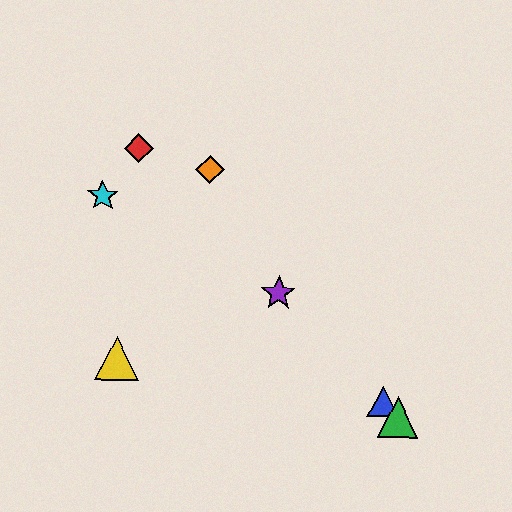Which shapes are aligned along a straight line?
The red diamond, the blue triangle, the green triangle, the purple star are aligned along a straight line.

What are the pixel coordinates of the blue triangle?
The blue triangle is at (383, 401).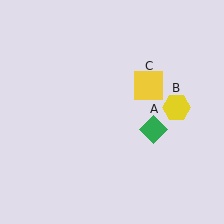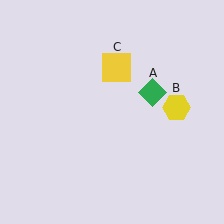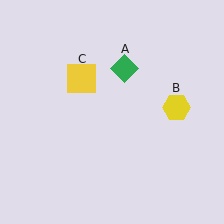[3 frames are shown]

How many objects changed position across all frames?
2 objects changed position: green diamond (object A), yellow square (object C).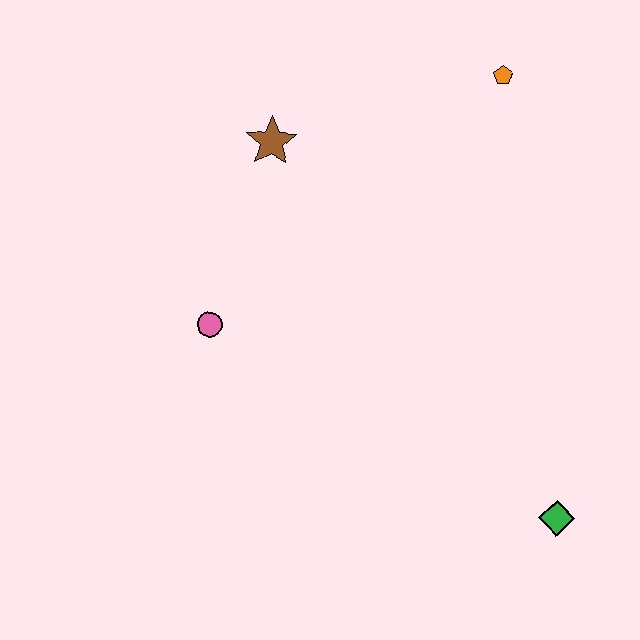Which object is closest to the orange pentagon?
The brown star is closest to the orange pentagon.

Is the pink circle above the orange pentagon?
No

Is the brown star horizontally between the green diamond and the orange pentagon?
No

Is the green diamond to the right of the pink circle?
Yes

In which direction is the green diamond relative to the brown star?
The green diamond is below the brown star.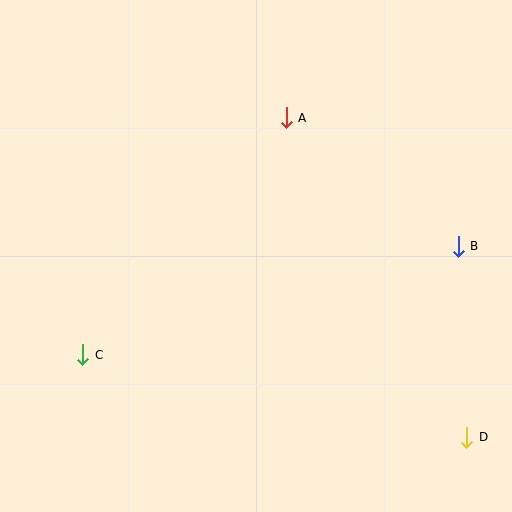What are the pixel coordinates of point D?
Point D is at (467, 437).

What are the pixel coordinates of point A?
Point A is at (286, 118).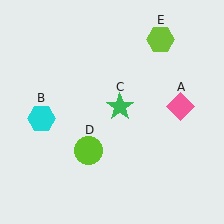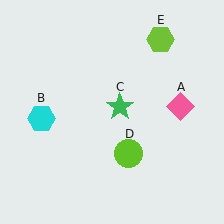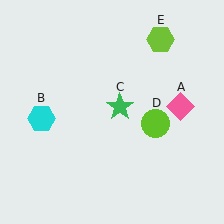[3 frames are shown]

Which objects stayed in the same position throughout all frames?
Pink diamond (object A) and cyan hexagon (object B) and green star (object C) and lime hexagon (object E) remained stationary.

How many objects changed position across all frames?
1 object changed position: lime circle (object D).